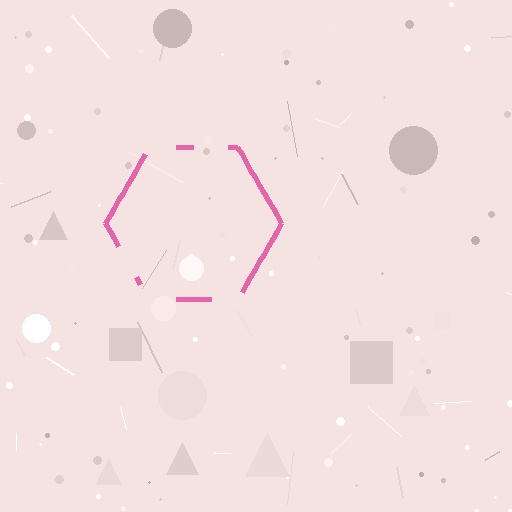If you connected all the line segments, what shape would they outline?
They would outline a hexagon.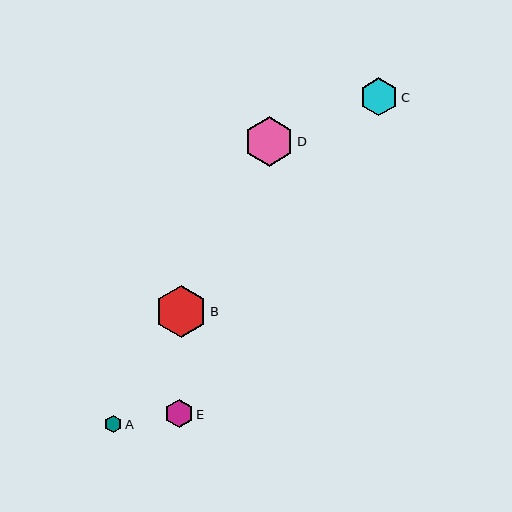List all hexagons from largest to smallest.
From largest to smallest: B, D, C, E, A.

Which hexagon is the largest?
Hexagon B is the largest with a size of approximately 52 pixels.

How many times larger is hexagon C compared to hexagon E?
Hexagon C is approximately 1.4 times the size of hexagon E.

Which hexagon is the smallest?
Hexagon A is the smallest with a size of approximately 18 pixels.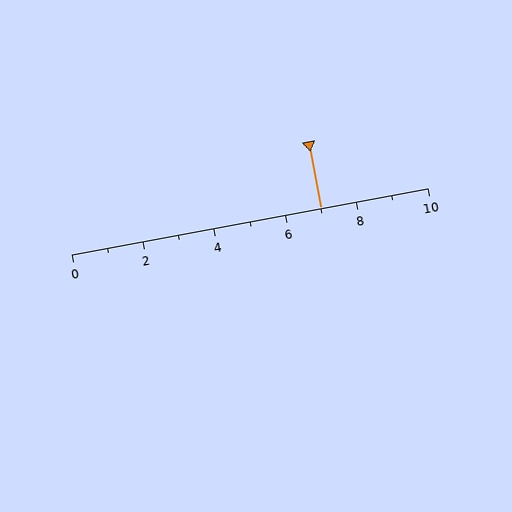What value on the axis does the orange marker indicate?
The marker indicates approximately 7.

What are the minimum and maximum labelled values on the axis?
The axis runs from 0 to 10.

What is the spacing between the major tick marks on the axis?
The major ticks are spaced 2 apart.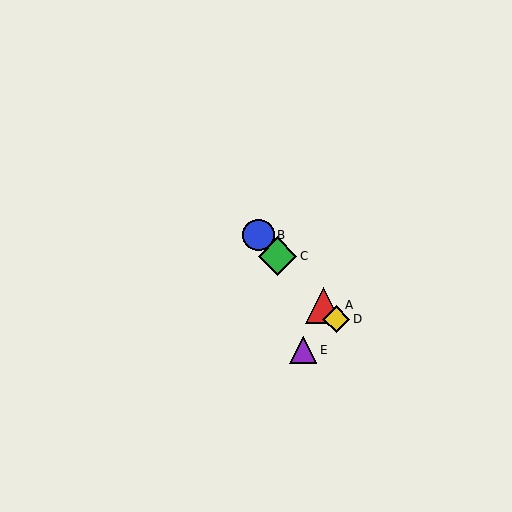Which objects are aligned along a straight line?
Objects A, B, C, D are aligned along a straight line.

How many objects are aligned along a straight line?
4 objects (A, B, C, D) are aligned along a straight line.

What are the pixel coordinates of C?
Object C is at (278, 256).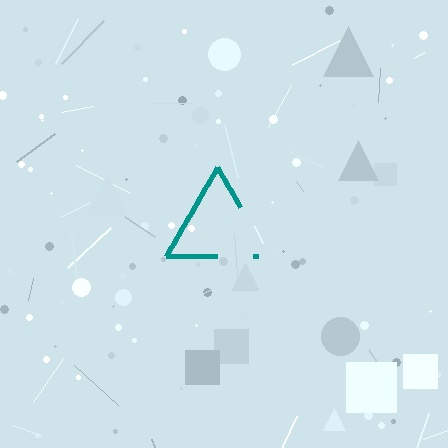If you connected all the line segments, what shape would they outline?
They would outline a triangle.